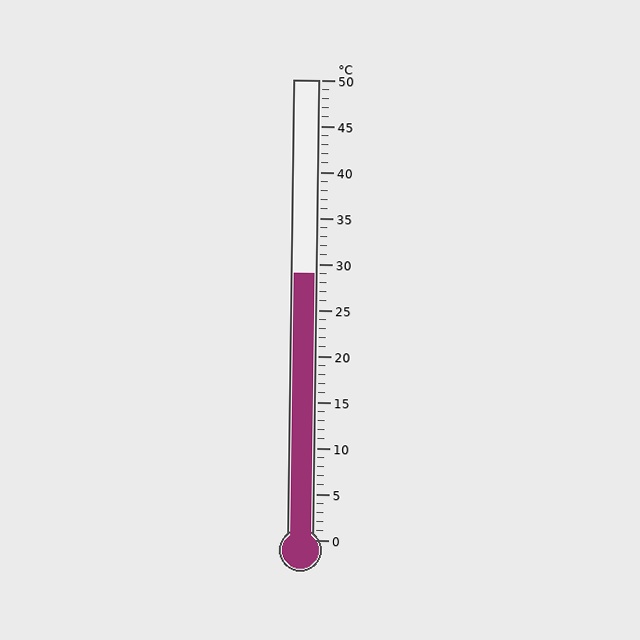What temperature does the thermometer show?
The thermometer shows approximately 29°C.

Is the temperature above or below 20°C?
The temperature is above 20°C.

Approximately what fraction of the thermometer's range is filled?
The thermometer is filled to approximately 60% of its range.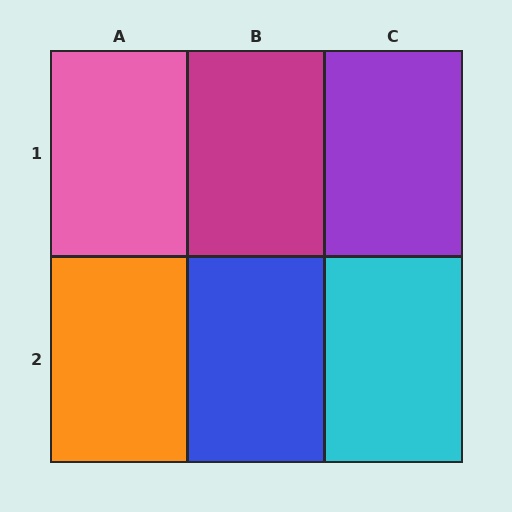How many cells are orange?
1 cell is orange.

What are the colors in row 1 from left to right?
Pink, magenta, purple.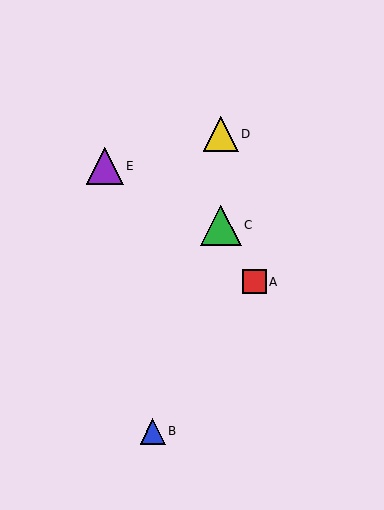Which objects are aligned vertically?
Objects C, D are aligned vertically.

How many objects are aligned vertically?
2 objects (C, D) are aligned vertically.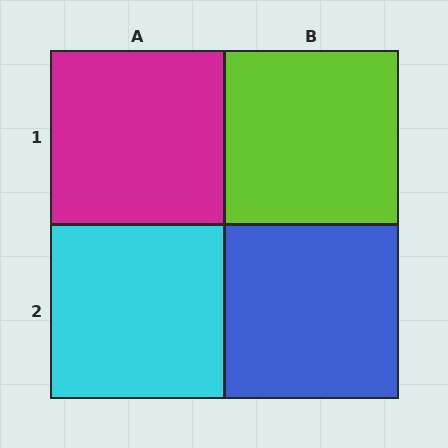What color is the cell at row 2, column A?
Cyan.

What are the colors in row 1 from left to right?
Magenta, lime.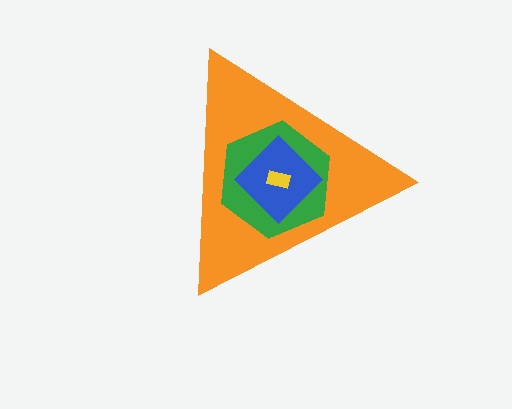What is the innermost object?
The yellow rectangle.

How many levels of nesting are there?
4.